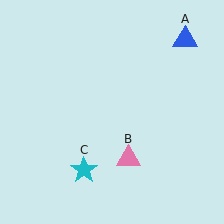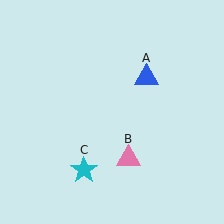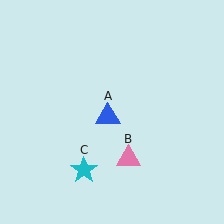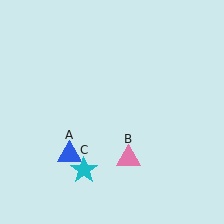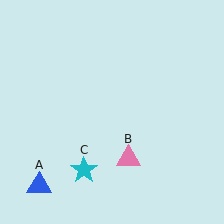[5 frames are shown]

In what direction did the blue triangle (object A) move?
The blue triangle (object A) moved down and to the left.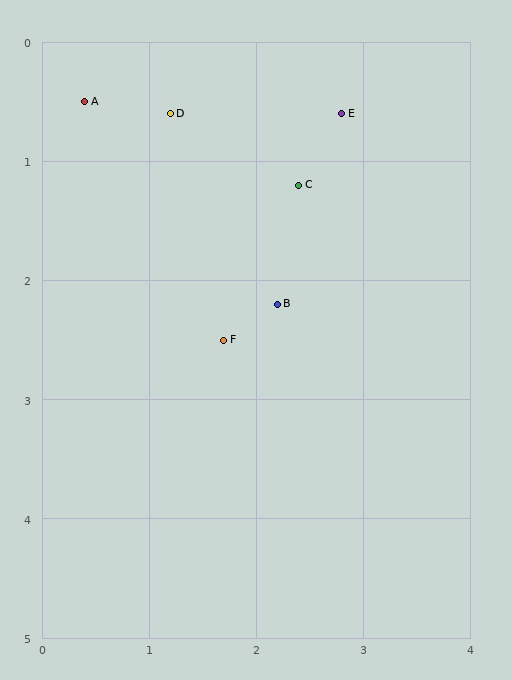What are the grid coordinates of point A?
Point A is at approximately (0.4, 0.5).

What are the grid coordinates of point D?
Point D is at approximately (1.2, 0.6).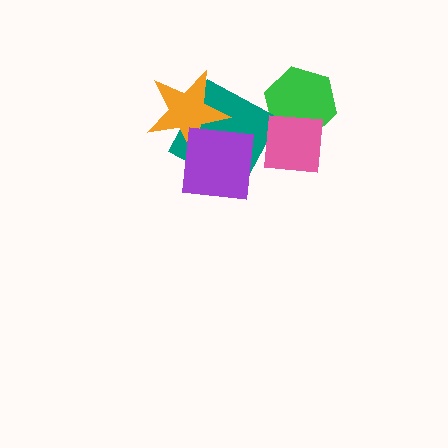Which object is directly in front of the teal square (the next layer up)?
The orange star is directly in front of the teal square.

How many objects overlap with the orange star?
2 objects overlap with the orange star.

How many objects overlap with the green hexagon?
1 object overlaps with the green hexagon.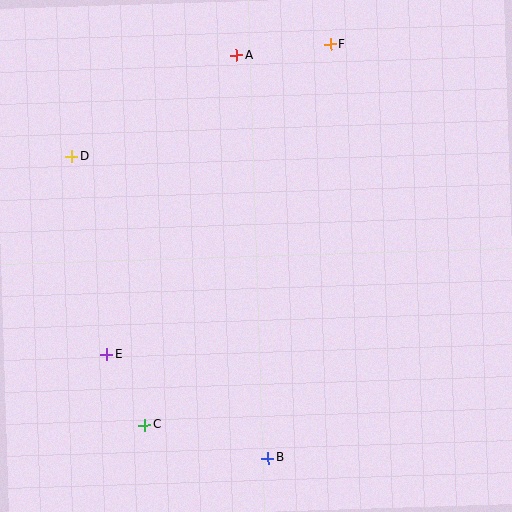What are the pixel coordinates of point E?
Point E is at (107, 355).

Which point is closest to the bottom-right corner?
Point B is closest to the bottom-right corner.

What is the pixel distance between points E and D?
The distance between E and D is 201 pixels.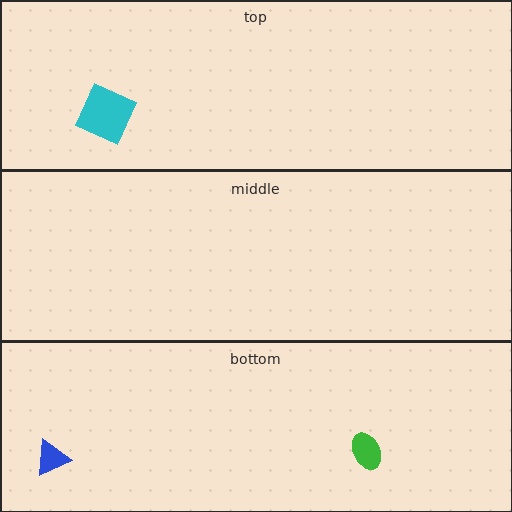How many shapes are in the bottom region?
2.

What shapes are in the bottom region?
The green ellipse, the blue triangle.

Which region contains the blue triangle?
The bottom region.